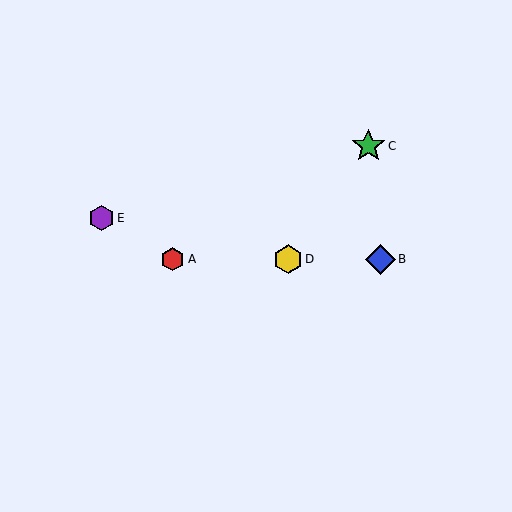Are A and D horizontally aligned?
Yes, both are at y≈259.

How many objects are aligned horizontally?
3 objects (A, B, D) are aligned horizontally.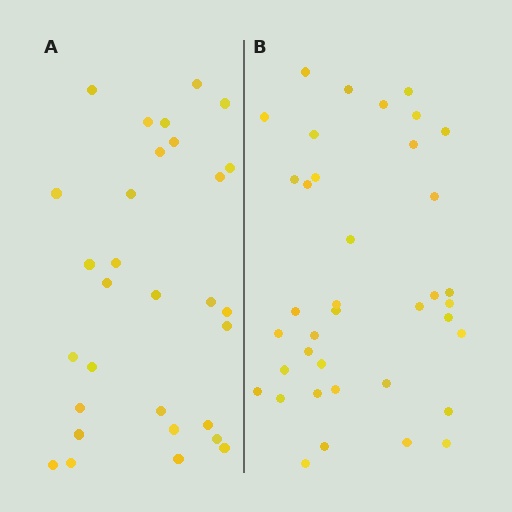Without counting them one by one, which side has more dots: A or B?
Region B (the right region) has more dots.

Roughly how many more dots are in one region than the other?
Region B has roughly 8 or so more dots than region A.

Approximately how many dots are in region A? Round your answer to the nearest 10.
About 30 dots.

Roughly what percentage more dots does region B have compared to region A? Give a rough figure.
About 25% more.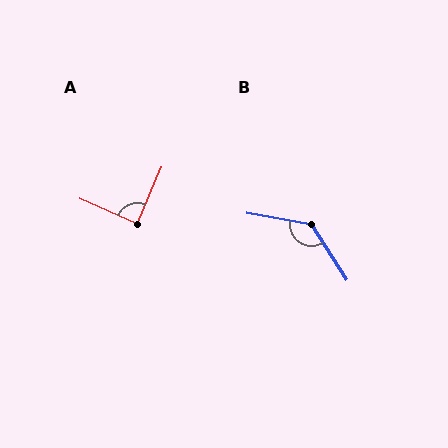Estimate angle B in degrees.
Approximately 132 degrees.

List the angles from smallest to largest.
A (89°), B (132°).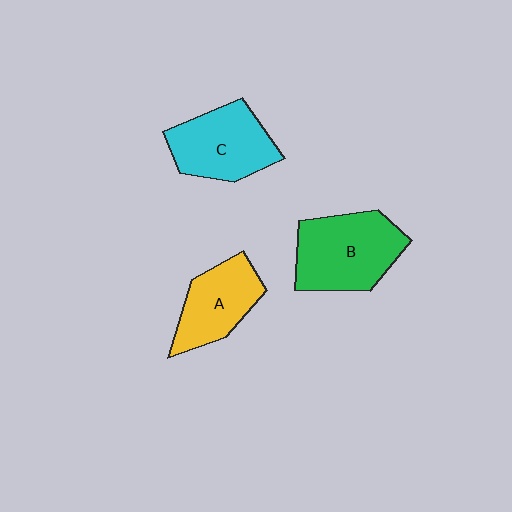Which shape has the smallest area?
Shape A (yellow).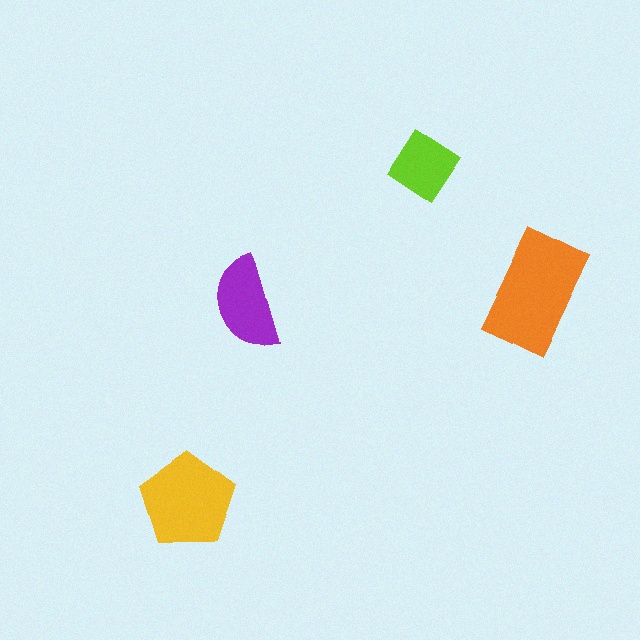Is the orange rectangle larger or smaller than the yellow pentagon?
Larger.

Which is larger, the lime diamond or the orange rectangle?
The orange rectangle.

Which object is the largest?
The orange rectangle.